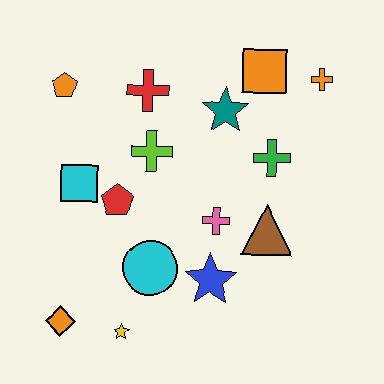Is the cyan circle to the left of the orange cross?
Yes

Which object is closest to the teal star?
The orange square is closest to the teal star.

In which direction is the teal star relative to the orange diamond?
The teal star is above the orange diamond.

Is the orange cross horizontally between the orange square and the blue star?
No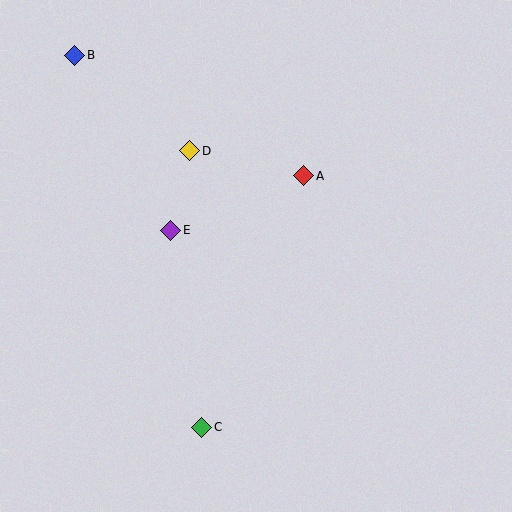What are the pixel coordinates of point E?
Point E is at (171, 230).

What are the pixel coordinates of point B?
Point B is at (75, 55).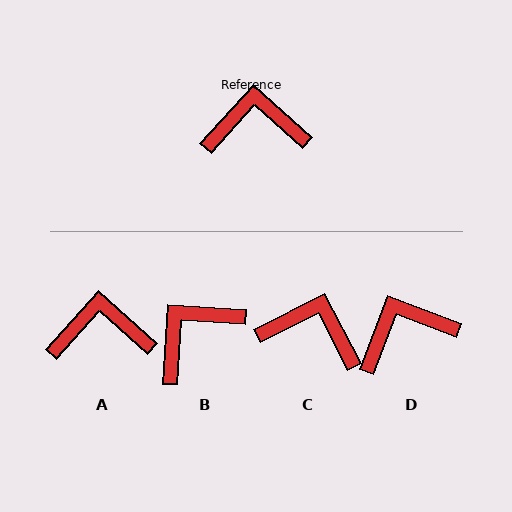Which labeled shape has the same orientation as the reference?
A.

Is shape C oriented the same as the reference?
No, it is off by about 21 degrees.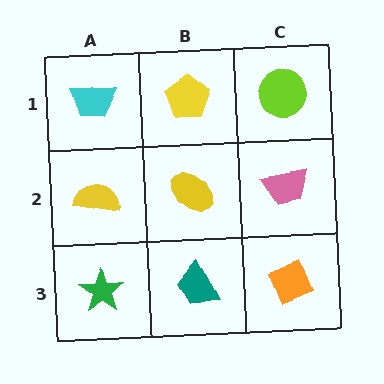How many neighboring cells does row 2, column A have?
3.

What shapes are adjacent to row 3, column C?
A pink trapezoid (row 2, column C), a teal trapezoid (row 3, column B).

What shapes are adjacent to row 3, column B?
A yellow ellipse (row 2, column B), a green star (row 3, column A), an orange diamond (row 3, column C).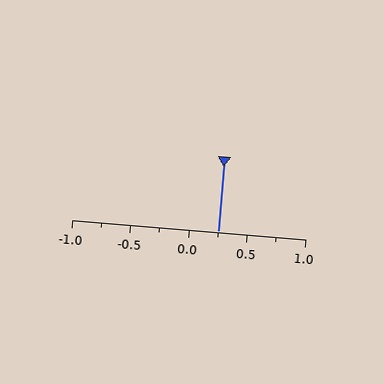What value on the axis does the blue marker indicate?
The marker indicates approximately 0.25.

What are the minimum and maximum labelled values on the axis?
The axis runs from -1.0 to 1.0.